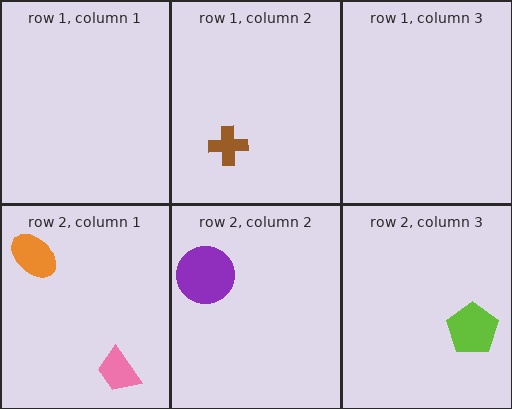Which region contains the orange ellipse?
The row 2, column 1 region.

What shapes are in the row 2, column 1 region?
The orange ellipse, the pink trapezoid.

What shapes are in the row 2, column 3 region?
The lime pentagon.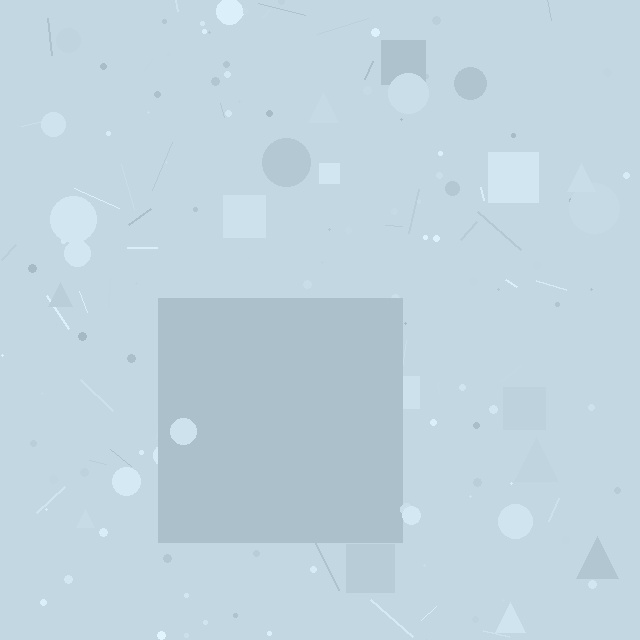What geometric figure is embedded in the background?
A square is embedded in the background.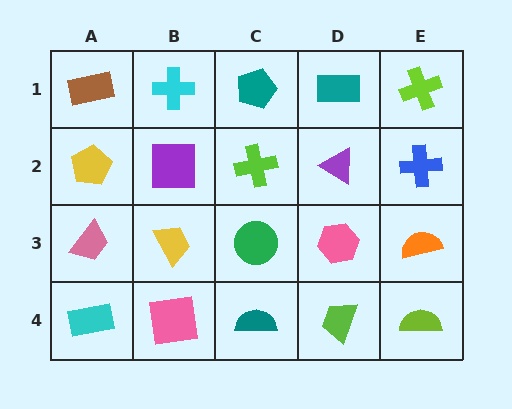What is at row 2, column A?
A yellow pentagon.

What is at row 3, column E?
An orange semicircle.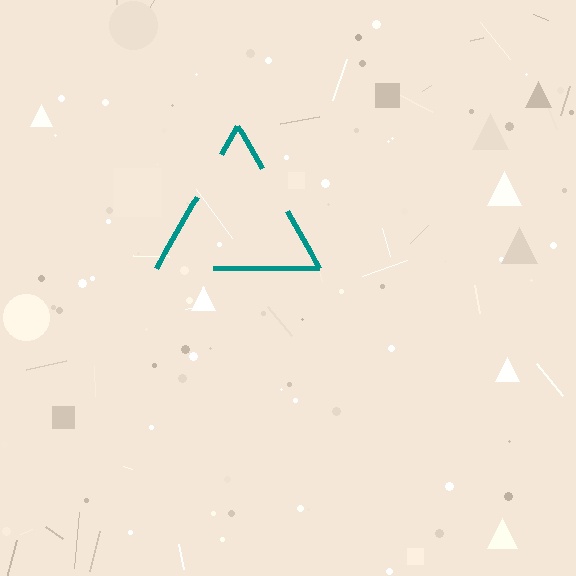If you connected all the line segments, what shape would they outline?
They would outline a triangle.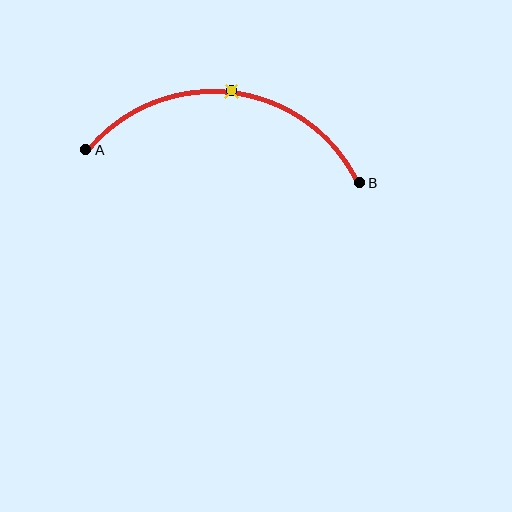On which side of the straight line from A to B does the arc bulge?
The arc bulges above the straight line connecting A and B.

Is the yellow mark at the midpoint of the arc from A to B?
Yes. The yellow mark lies on the arc at equal arc-length from both A and B — it is the arc midpoint.